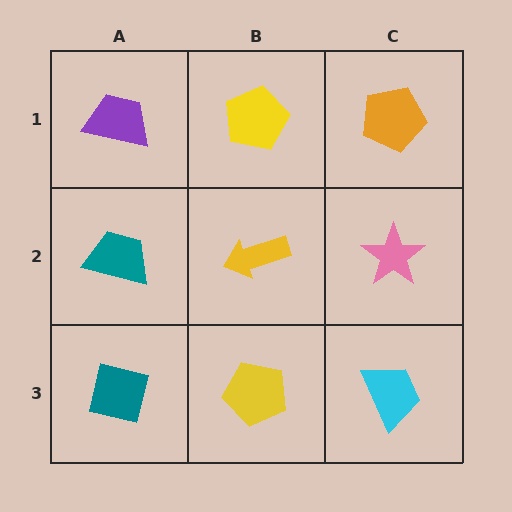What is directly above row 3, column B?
A yellow arrow.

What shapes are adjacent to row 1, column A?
A teal trapezoid (row 2, column A), a yellow pentagon (row 1, column B).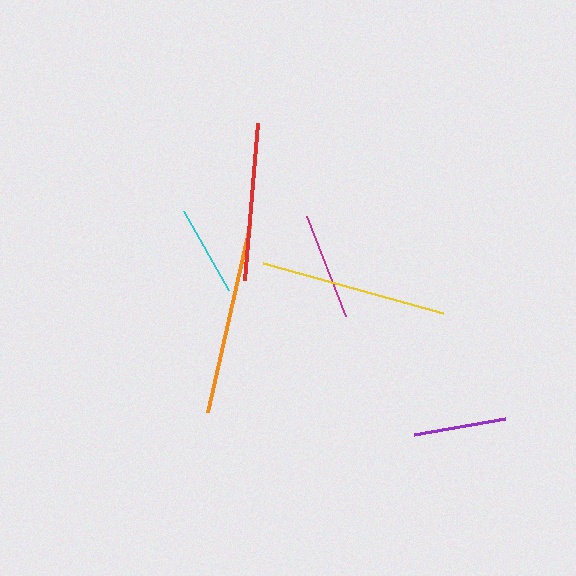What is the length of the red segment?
The red segment is approximately 158 pixels long.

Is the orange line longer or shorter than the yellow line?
The orange line is longer than the yellow line.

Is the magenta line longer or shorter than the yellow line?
The yellow line is longer than the magenta line.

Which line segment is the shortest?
The cyan line is the shortest at approximately 90 pixels.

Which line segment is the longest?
The orange line is the longest at approximately 191 pixels.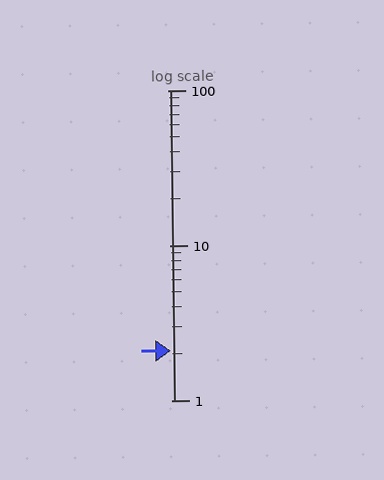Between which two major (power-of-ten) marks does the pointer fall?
The pointer is between 1 and 10.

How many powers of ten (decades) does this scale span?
The scale spans 2 decades, from 1 to 100.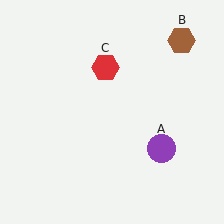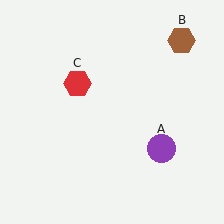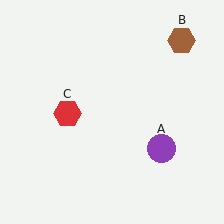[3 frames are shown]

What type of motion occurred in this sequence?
The red hexagon (object C) rotated counterclockwise around the center of the scene.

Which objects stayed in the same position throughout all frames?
Purple circle (object A) and brown hexagon (object B) remained stationary.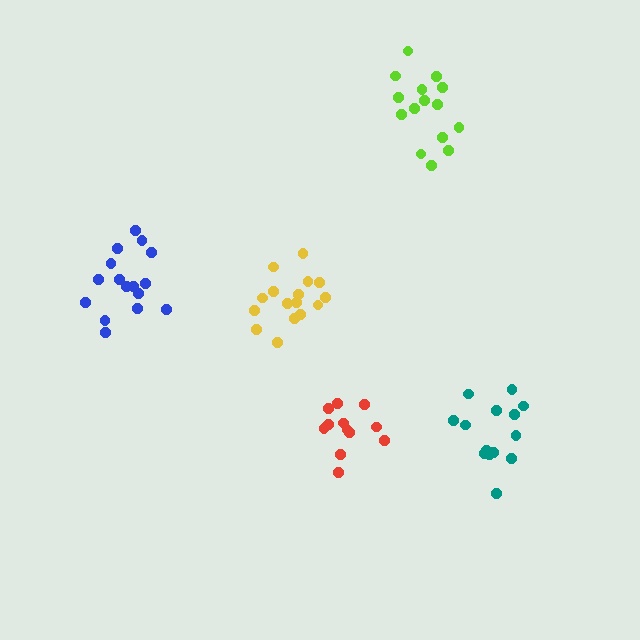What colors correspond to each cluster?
The clusters are colored: yellow, lime, red, teal, blue.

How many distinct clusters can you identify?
There are 5 distinct clusters.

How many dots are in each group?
Group 1: 16 dots, Group 2: 15 dots, Group 3: 12 dots, Group 4: 14 dots, Group 5: 16 dots (73 total).